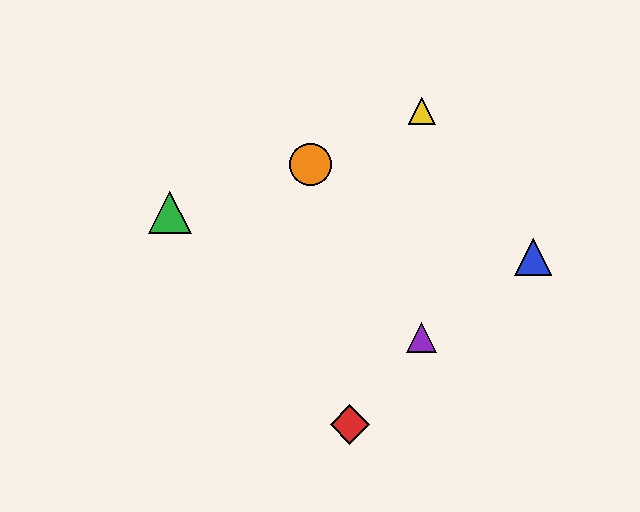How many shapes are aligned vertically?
2 shapes (the yellow triangle, the purple triangle) are aligned vertically.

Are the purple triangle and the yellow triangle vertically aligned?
Yes, both are at x≈422.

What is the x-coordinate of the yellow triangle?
The yellow triangle is at x≈422.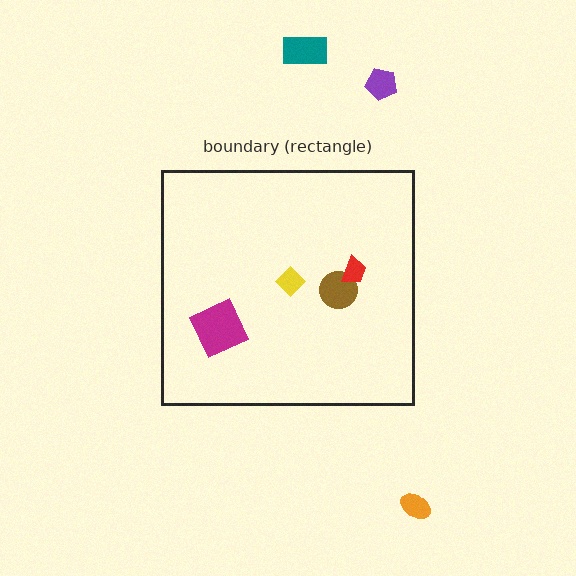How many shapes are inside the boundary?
4 inside, 3 outside.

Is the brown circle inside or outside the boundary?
Inside.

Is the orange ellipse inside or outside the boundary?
Outside.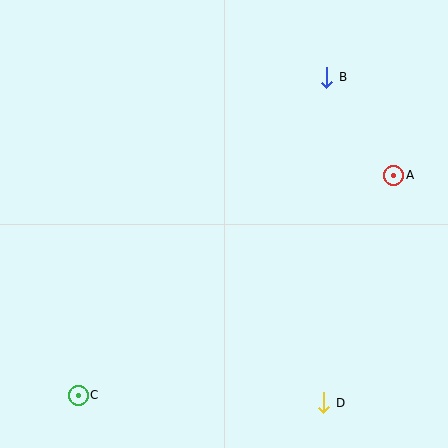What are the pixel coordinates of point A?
Point A is at (394, 175).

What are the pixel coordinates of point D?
Point D is at (324, 403).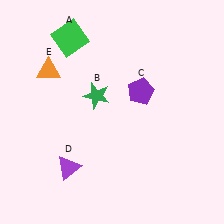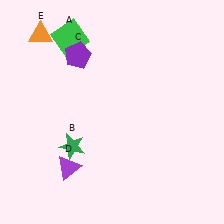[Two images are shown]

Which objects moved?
The objects that moved are: the green star (B), the purple pentagon (C), the orange triangle (E).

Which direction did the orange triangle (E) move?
The orange triangle (E) moved up.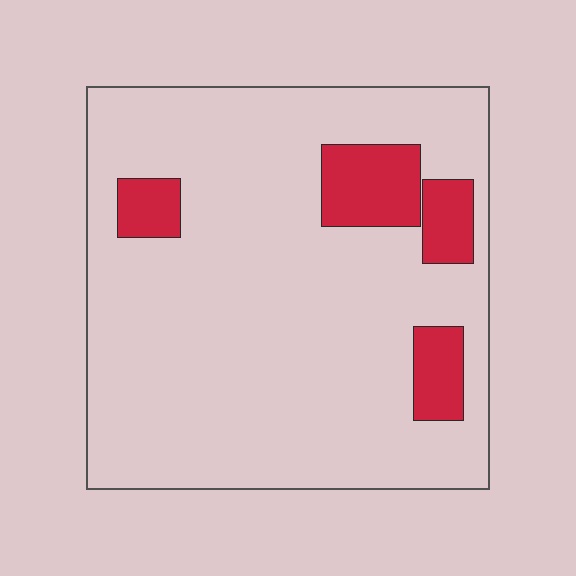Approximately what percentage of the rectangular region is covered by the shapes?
Approximately 15%.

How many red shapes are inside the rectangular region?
4.